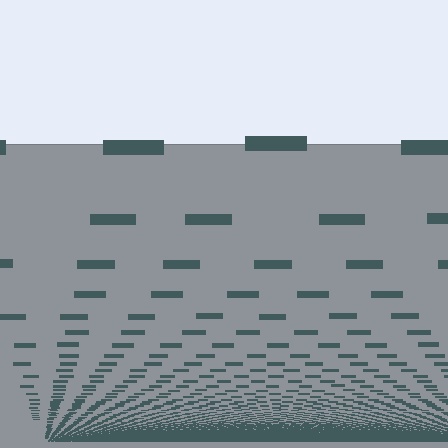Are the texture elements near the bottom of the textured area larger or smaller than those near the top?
Smaller. The gradient is inverted — elements near the bottom are smaller and denser.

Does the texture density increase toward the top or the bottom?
Density increases toward the bottom.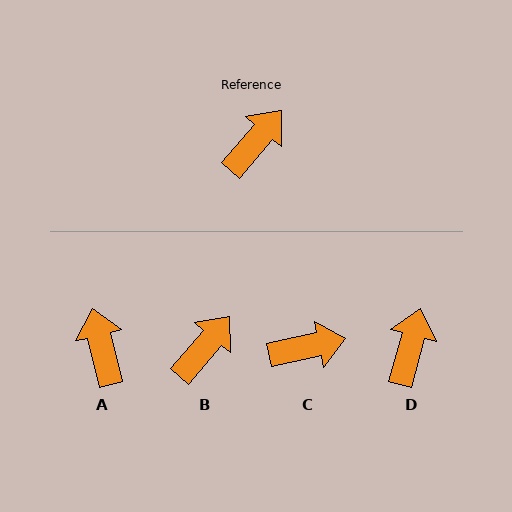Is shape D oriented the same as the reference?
No, it is off by about 25 degrees.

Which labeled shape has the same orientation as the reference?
B.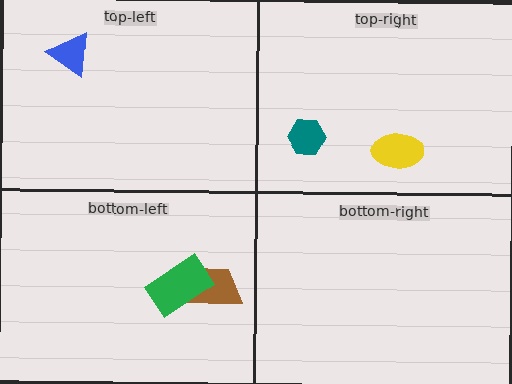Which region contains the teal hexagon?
The top-right region.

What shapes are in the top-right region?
The teal hexagon, the yellow ellipse.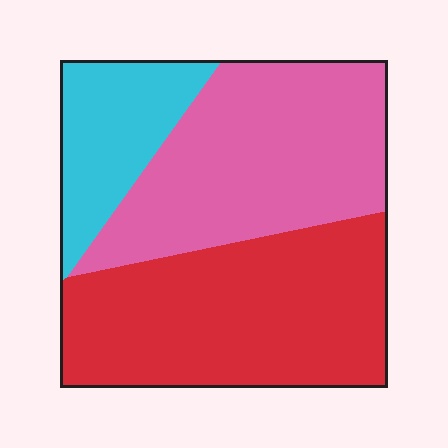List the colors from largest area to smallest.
From largest to smallest: red, pink, cyan.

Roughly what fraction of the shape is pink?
Pink takes up between a third and a half of the shape.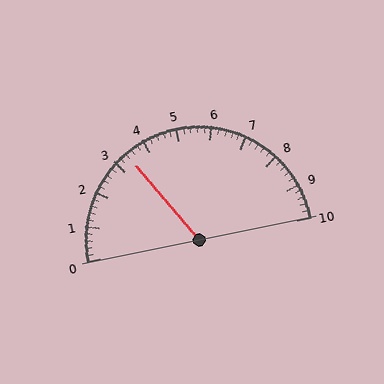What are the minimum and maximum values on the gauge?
The gauge ranges from 0 to 10.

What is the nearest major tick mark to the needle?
The nearest major tick mark is 3.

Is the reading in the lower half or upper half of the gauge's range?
The reading is in the lower half of the range (0 to 10).